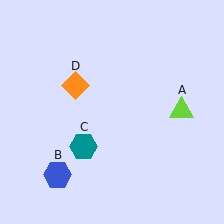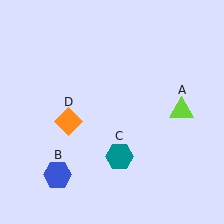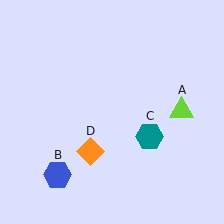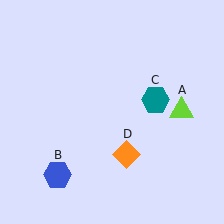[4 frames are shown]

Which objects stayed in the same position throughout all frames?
Lime triangle (object A) and blue hexagon (object B) remained stationary.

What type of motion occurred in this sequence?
The teal hexagon (object C), orange diamond (object D) rotated counterclockwise around the center of the scene.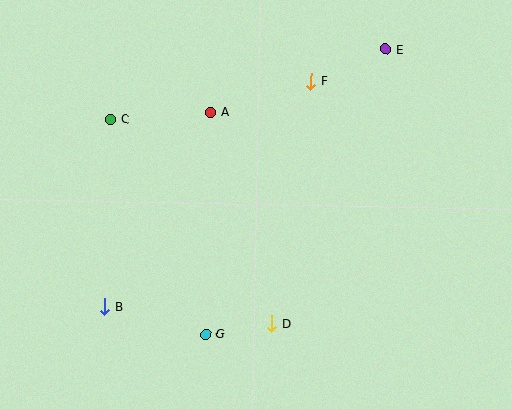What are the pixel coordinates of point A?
Point A is at (211, 112).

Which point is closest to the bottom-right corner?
Point D is closest to the bottom-right corner.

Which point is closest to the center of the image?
Point A at (211, 112) is closest to the center.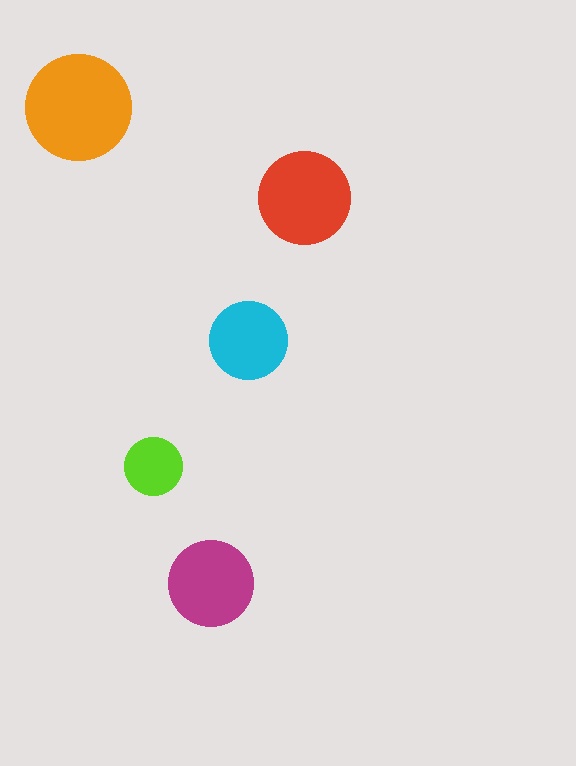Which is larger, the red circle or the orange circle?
The orange one.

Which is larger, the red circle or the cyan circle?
The red one.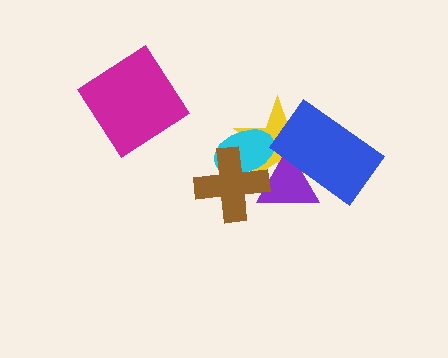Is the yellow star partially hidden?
Yes, it is partially covered by another shape.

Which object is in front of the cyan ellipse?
The brown cross is in front of the cyan ellipse.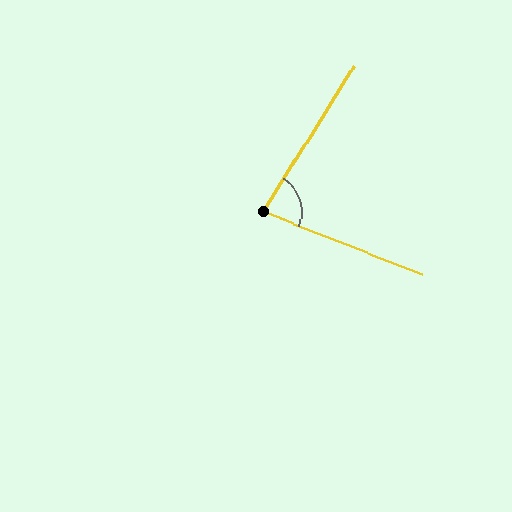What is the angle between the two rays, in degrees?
Approximately 79 degrees.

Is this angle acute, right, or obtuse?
It is acute.